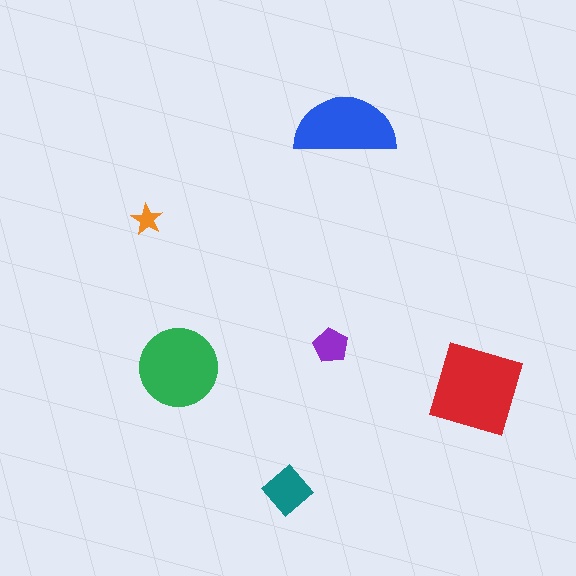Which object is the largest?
The red square.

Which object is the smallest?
The orange star.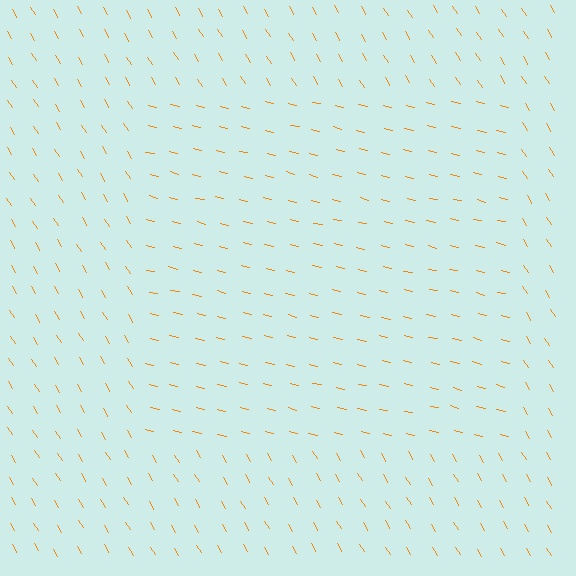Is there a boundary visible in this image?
Yes, there is a texture boundary formed by a change in line orientation.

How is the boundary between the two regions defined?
The boundary is defined purely by a change in line orientation (approximately 45 degrees difference). All lines are the same color and thickness.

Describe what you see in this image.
The image is filled with small orange line segments. A rectangle region in the image has lines oriented differently from the surrounding lines, creating a visible texture boundary.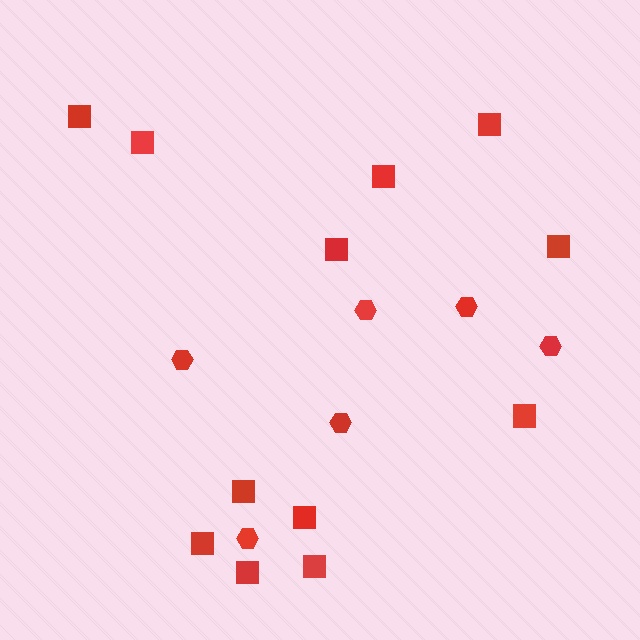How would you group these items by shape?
There are 2 groups: one group of squares (12) and one group of hexagons (6).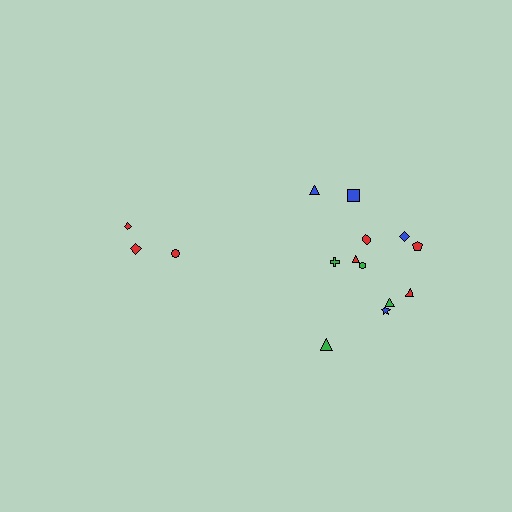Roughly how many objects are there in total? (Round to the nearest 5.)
Roughly 15 objects in total.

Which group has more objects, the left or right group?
The right group.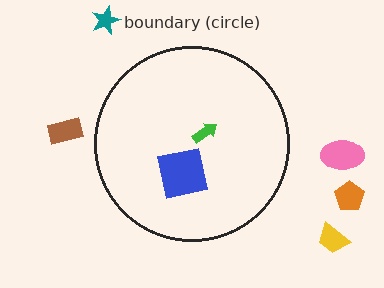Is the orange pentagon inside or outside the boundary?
Outside.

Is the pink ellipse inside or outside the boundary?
Outside.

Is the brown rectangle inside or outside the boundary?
Outside.